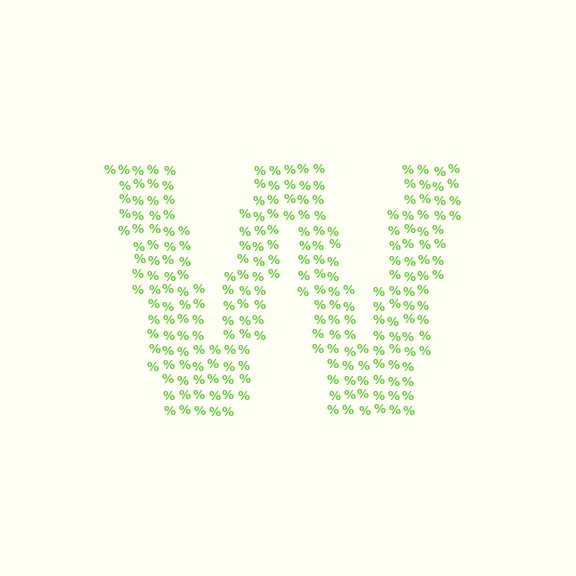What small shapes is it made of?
It is made of small percent signs.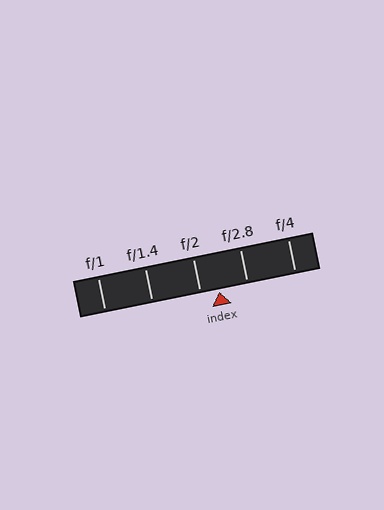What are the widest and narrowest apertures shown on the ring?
The widest aperture shown is f/1 and the narrowest is f/4.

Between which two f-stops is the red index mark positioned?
The index mark is between f/2 and f/2.8.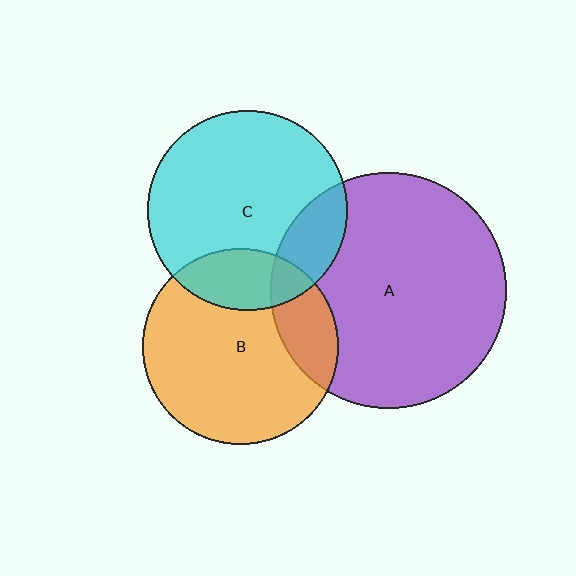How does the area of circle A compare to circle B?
Approximately 1.4 times.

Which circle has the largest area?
Circle A (purple).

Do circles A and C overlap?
Yes.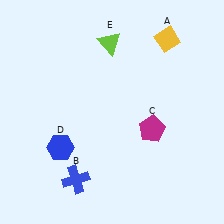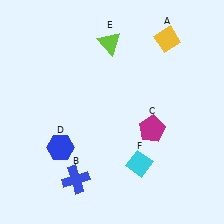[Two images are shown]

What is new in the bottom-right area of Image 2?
A cyan diamond (F) was added in the bottom-right area of Image 2.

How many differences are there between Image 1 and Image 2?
There is 1 difference between the two images.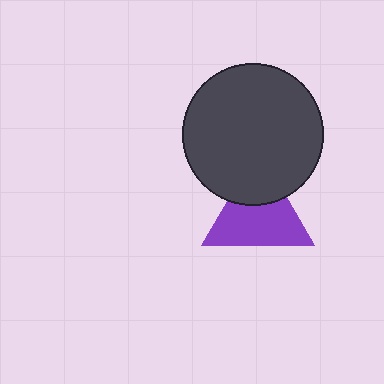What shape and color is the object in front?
The object in front is a dark gray circle.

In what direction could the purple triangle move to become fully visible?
The purple triangle could move down. That would shift it out from behind the dark gray circle entirely.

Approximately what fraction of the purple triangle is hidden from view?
Roughly 32% of the purple triangle is hidden behind the dark gray circle.